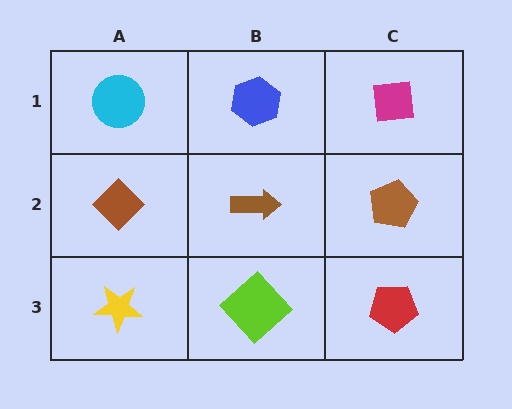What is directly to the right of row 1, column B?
A magenta square.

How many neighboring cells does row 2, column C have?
3.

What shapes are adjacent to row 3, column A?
A brown diamond (row 2, column A), a lime diamond (row 3, column B).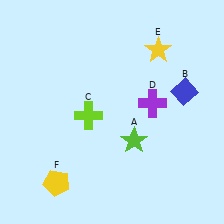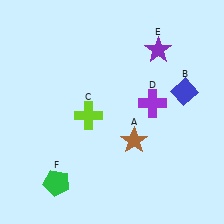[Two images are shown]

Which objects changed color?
A changed from lime to brown. E changed from yellow to purple. F changed from yellow to green.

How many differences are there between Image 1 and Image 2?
There are 3 differences between the two images.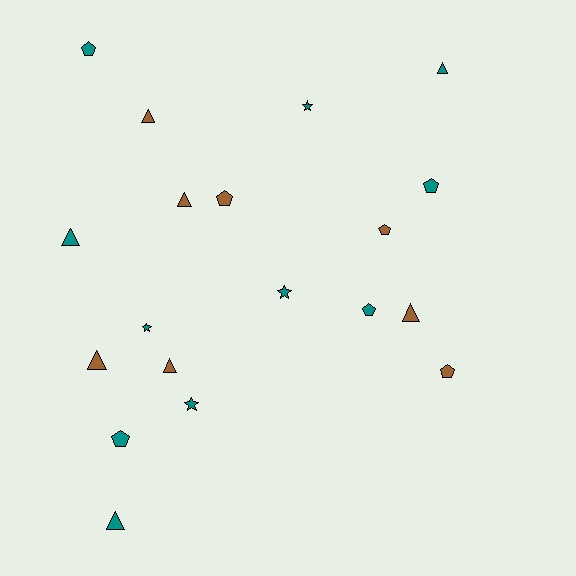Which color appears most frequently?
Teal, with 11 objects.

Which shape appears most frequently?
Triangle, with 8 objects.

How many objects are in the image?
There are 19 objects.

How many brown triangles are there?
There are 5 brown triangles.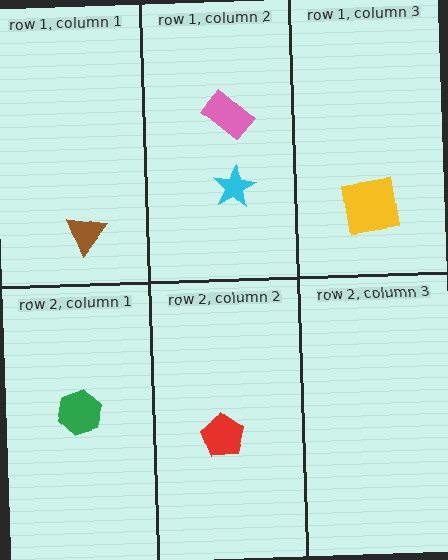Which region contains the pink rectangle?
The row 1, column 2 region.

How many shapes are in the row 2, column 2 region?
1.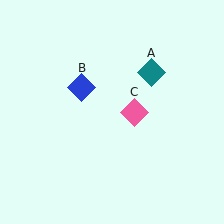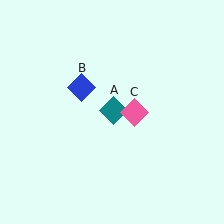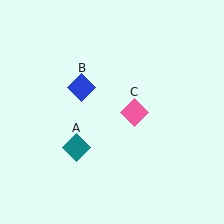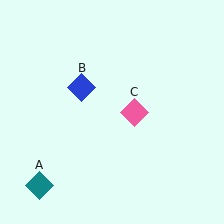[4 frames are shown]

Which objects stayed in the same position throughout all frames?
Blue diamond (object B) and pink diamond (object C) remained stationary.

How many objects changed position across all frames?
1 object changed position: teal diamond (object A).